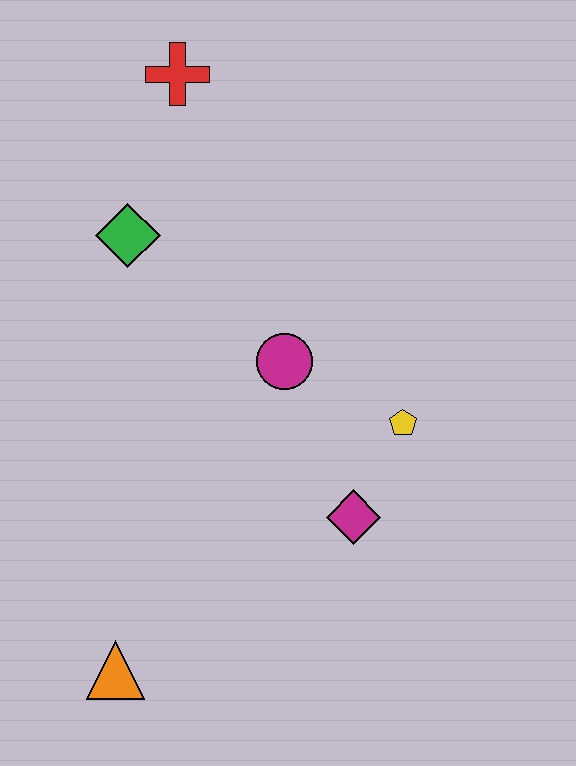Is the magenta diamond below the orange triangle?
No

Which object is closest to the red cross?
The green diamond is closest to the red cross.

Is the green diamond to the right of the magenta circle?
No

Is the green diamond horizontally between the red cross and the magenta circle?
No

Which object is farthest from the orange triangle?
The red cross is farthest from the orange triangle.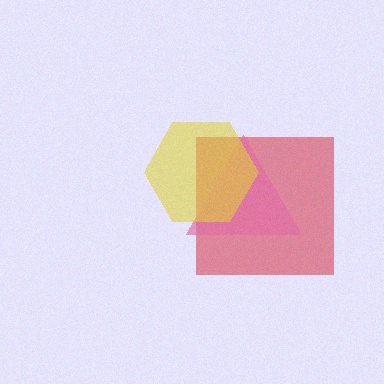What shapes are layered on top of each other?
The layered shapes are: a red square, a pink triangle, a yellow hexagon.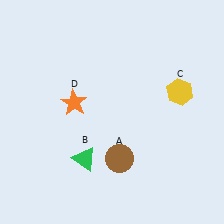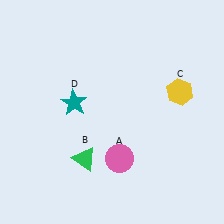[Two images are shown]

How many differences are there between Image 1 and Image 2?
There are 2 differences between the two images.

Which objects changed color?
A changed from brown to pink. D changed from orange to teal.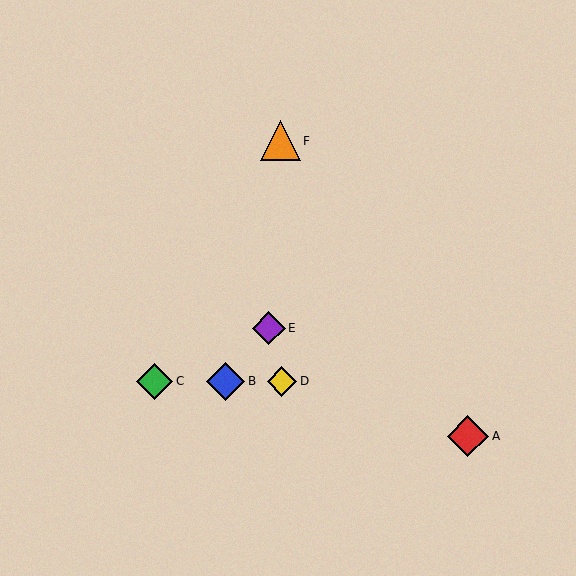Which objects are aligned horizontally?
Objects B, C, D are aligned horizontally.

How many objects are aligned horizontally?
3 objects (B, C, D) are aligned horizontally.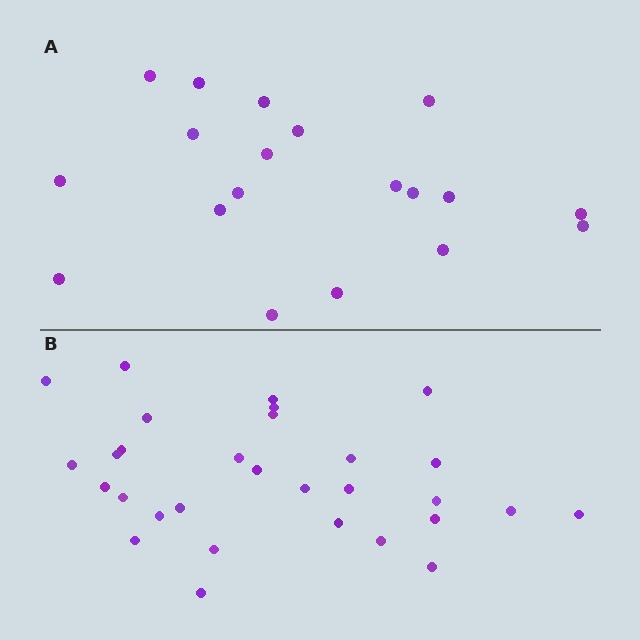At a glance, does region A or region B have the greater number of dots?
Region B (the bottom region) has more dots.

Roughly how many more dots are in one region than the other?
Region B has roughly 12 or so more dots than region A.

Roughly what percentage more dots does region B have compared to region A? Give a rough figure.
About 60% more.